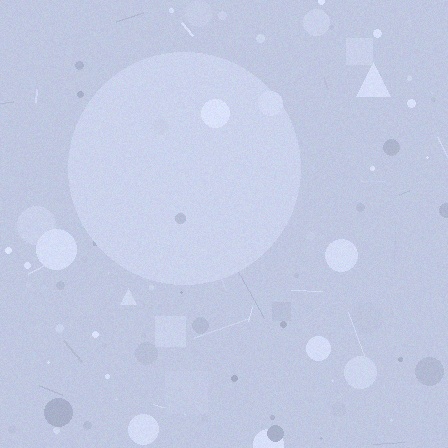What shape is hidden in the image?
A circle is hidden in the image.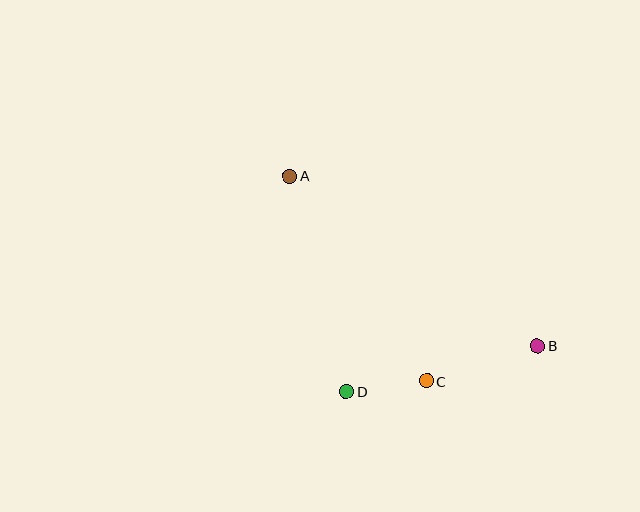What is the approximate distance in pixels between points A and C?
The distance between A and C is approximately 246 pixels.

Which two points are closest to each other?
Points C and D are closest to each other.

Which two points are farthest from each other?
Points A and B are farthest from each other.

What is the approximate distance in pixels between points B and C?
The distance between B and C is approximately 116 pixels.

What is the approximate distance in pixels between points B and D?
The distance between B and D is approximately 196 pixels.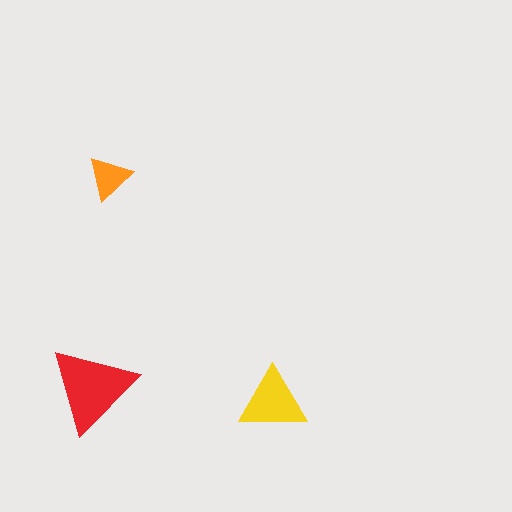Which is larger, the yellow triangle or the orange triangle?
The yellow one.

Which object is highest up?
The orange triangle is topmost.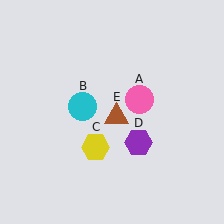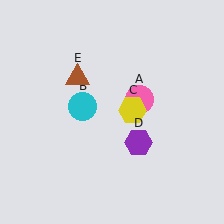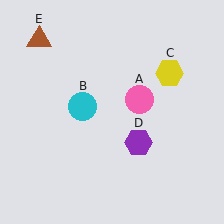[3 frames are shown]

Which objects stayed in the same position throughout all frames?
Pink circle (object A) and cyan circle (object B) and purple hexagon (object D) remained stationary.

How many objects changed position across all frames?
2 objects changed position: yellow hexagon (object C), brown triangle (object E).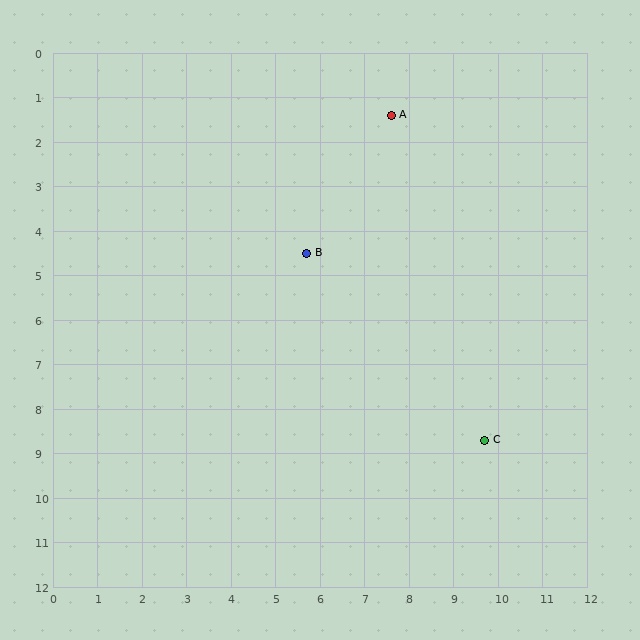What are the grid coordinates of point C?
Point C is at approximately (9.7, 8.7).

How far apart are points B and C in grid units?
Points B and C are about 5.8 grid units apart.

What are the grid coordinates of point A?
Point A is at approximately (7.6, 1.4).